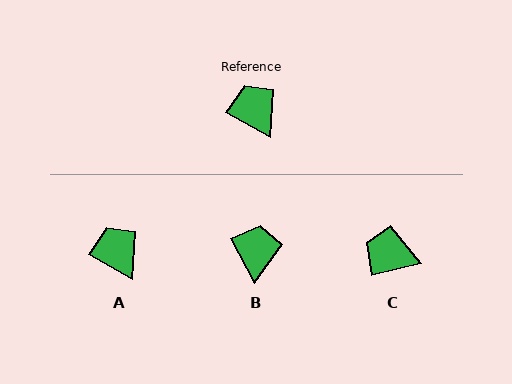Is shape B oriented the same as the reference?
No, it is off by about 33 degrees.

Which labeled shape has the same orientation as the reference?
A.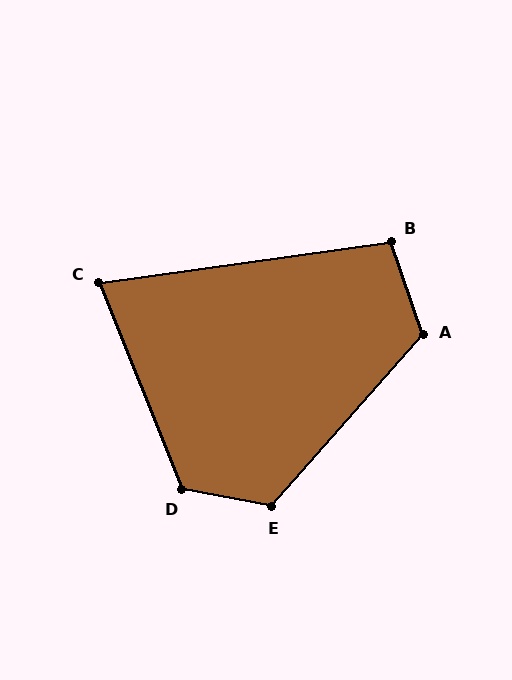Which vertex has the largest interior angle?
D, at approximately 122 degrees.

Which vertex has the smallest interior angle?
C, at approximately 76 degrees.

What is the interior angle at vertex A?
Approximately 120 degrees (obtuse).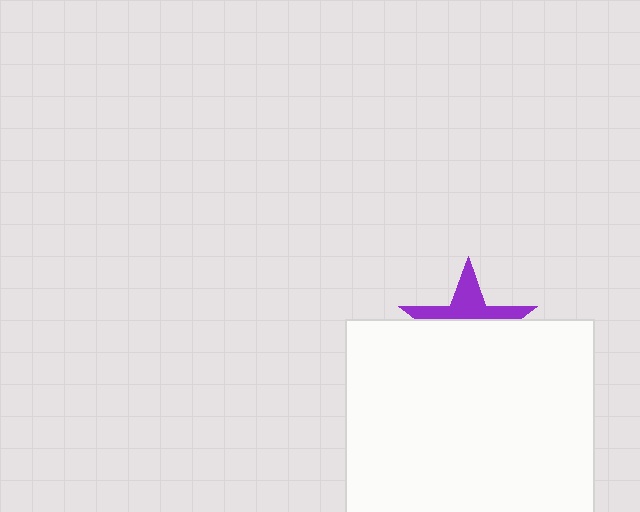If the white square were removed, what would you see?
You would see the complete purple star.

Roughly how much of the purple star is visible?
A small part of it is visible (roughly 41%).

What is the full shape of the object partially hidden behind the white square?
The partially hidden object is a purple star.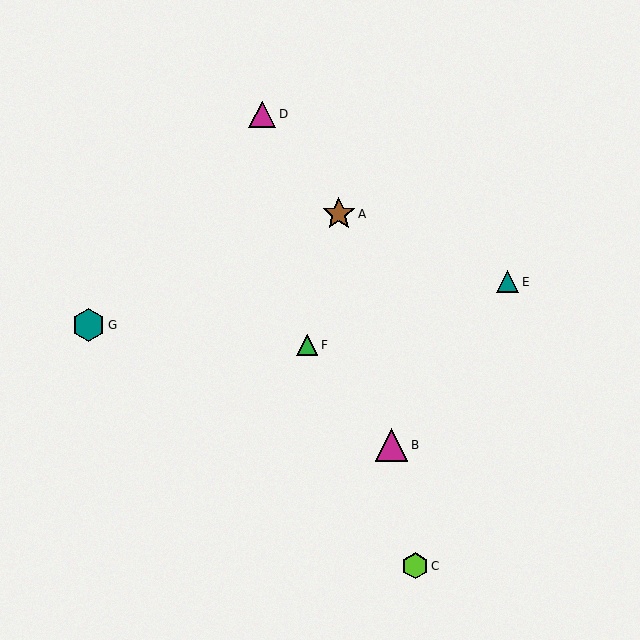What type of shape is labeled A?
Shape A is a brown star.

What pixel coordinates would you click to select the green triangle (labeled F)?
Click at (307, 345) to select the green triangle F.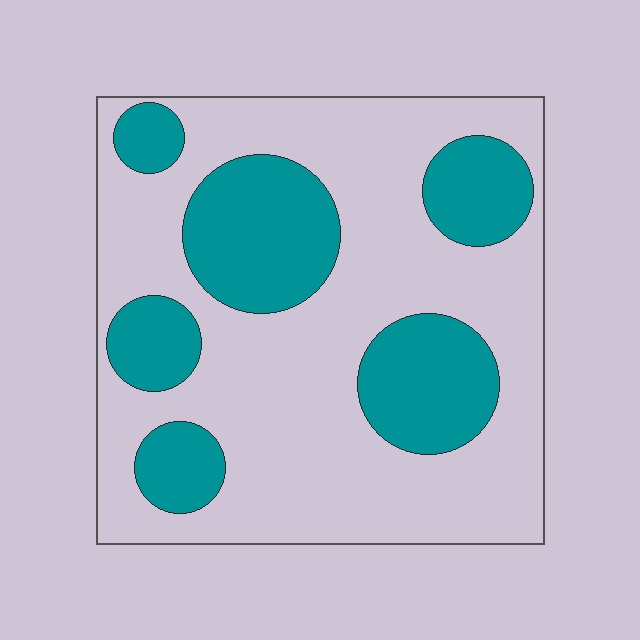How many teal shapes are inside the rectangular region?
6.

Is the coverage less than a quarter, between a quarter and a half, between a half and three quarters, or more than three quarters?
Between a quarter and a half.